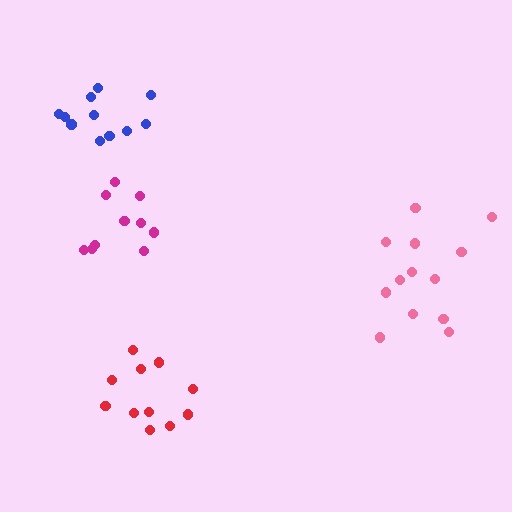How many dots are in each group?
Group 1: 10 dots, Group 2: 11 dots, Group 3: 11 dots, Group 4: 13 dots (45 total).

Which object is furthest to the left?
The blue cluster is leftmost.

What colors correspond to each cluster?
The clusters are colored: magenta, blue, red, pink.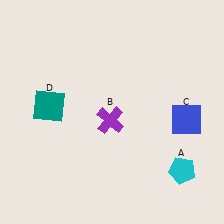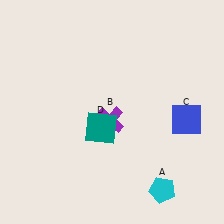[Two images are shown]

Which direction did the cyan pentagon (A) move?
The cyan pentagon (A) moved down.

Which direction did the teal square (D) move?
The teal square (D) moved right.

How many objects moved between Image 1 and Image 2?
2 objects moved between the two images.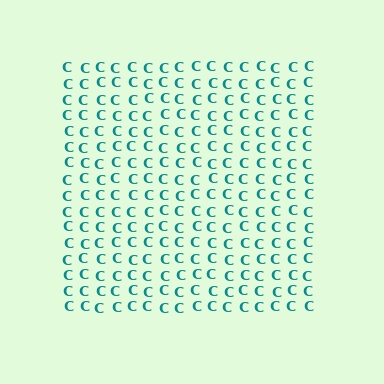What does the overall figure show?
The overall figure shows a square.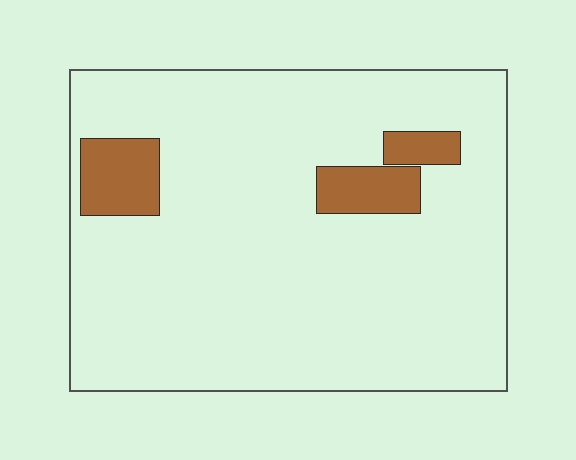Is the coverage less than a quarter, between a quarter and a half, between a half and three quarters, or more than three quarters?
Less than a quarter.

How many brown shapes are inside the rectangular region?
3.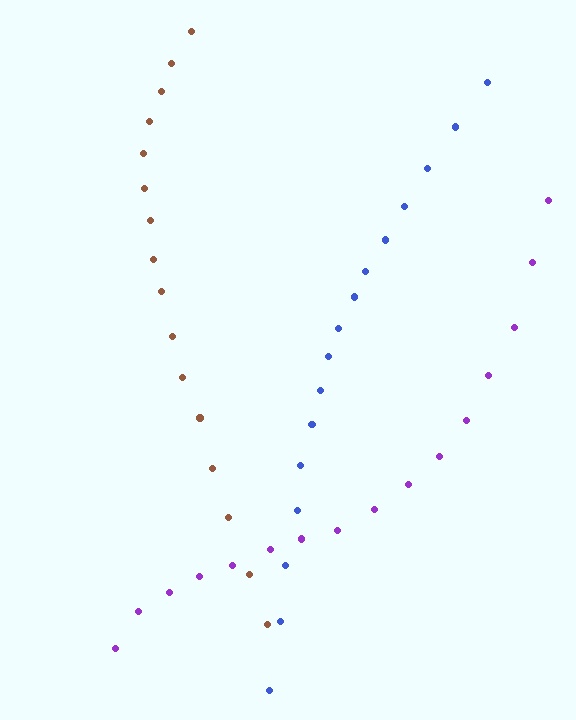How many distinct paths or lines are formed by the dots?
There are 3 distinct paths.